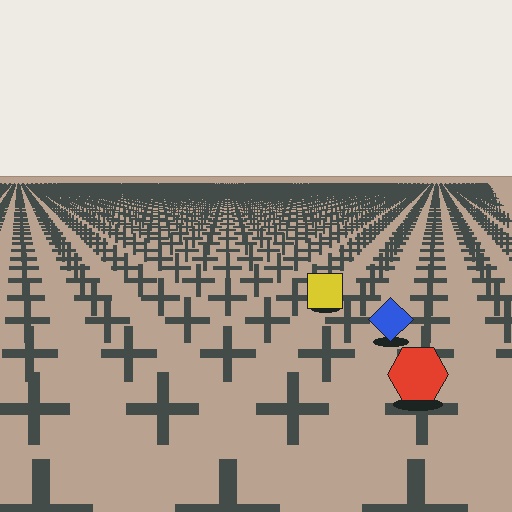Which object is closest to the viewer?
The red hexagon is closest. The texture marks near it are larger and more spread out.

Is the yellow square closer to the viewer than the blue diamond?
No. The blue diamond is closer — you can tell from the texture gradient: the ground texture is coarser near it.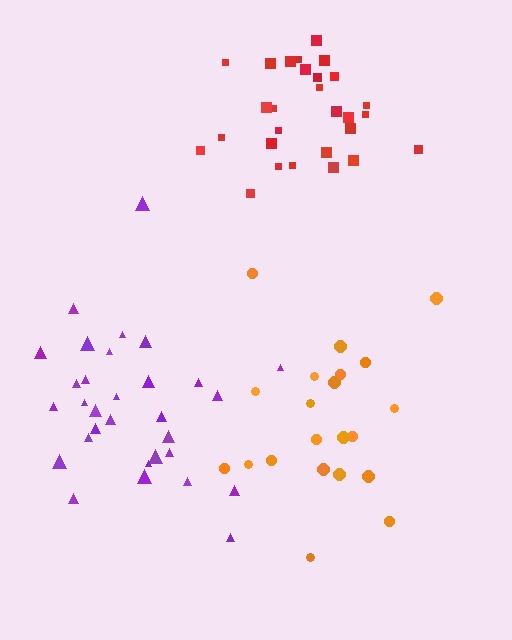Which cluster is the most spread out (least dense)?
Orange.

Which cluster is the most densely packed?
Red.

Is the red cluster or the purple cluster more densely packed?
Red.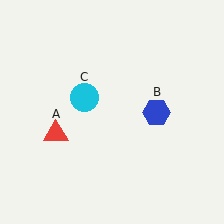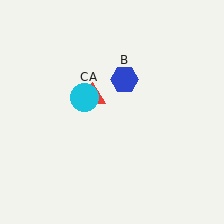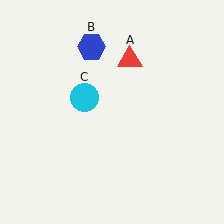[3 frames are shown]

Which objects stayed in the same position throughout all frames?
Cyan circle (object C) remained stationary.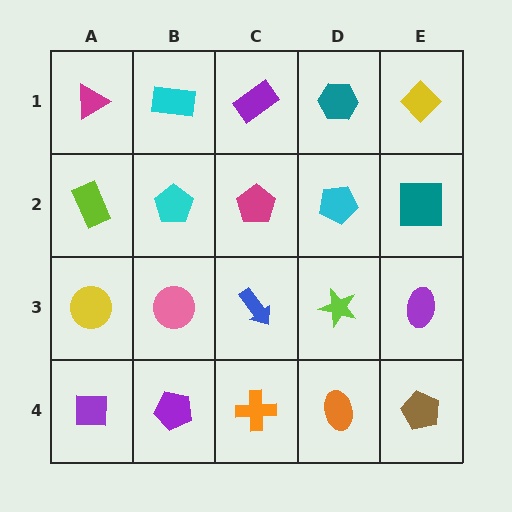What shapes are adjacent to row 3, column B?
A cyan pentagon (row 2, column B), a purple pentagon (row 4, column B), a yellow circle (row 3, column A), a blue arrow (row 3, column C).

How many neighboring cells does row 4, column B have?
3.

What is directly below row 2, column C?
A blue arrow.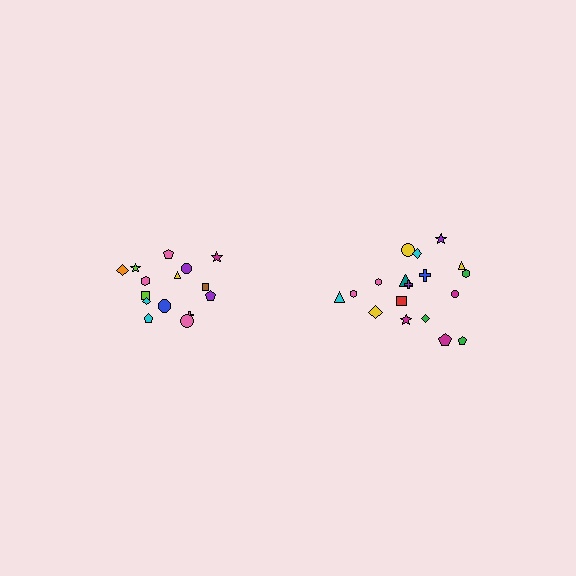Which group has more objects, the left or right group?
The right group.